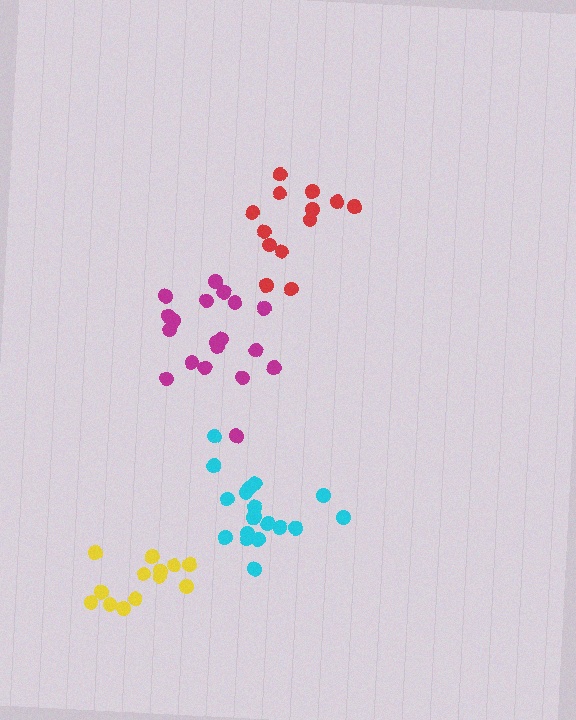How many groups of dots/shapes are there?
There are 4 groups.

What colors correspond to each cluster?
The clusters are colored: cyan, red, yellow, magenta.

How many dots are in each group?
Group 1: 19 dots, Group 2: 13 dots, Group 3: 13 dots, Group 4: 19 dots (64 total).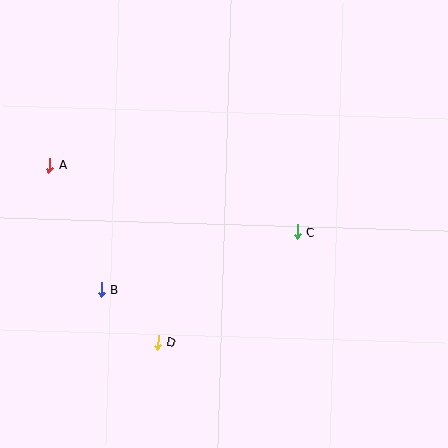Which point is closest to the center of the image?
Point C at (297, 232) is closest to the center.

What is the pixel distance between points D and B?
The distance between D and B is 77 pixels.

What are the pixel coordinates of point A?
Point A is at (49, 165).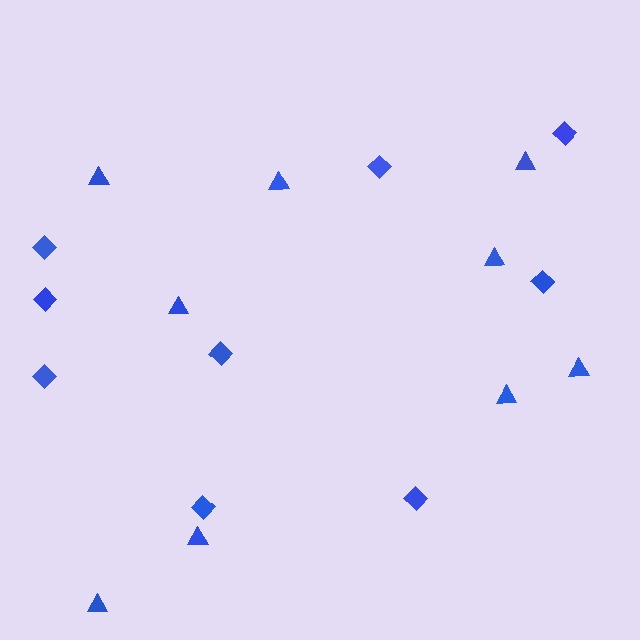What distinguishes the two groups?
There are 2 groups: one group of triangles (9) and one group of diamonds (9).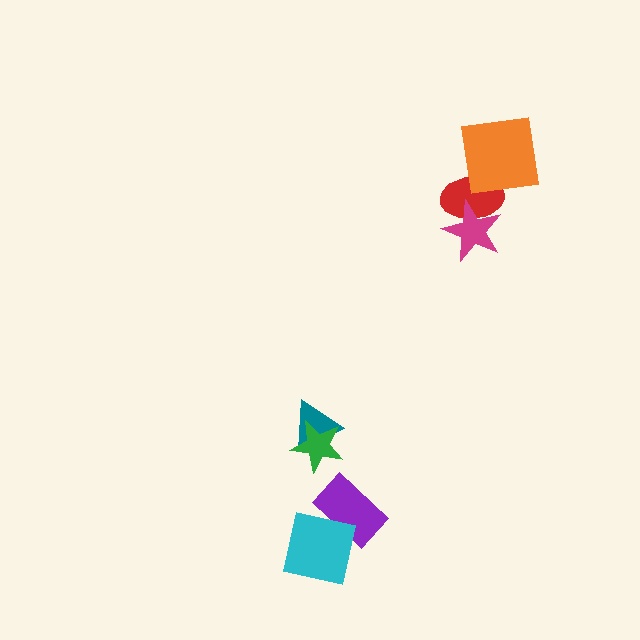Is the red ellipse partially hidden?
Yes, it is partially covered by another shape.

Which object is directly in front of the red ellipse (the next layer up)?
The magenta star is directly in front of the red ellipse.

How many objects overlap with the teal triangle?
1 object overlaps with the teal triangle.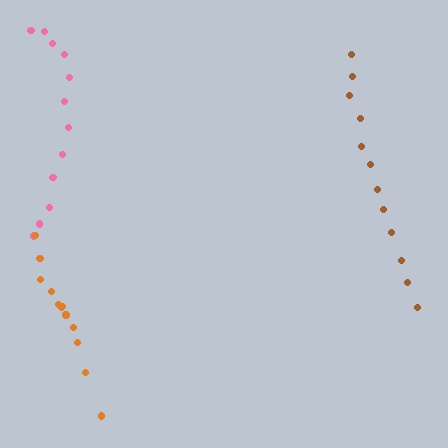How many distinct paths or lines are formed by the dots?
There are 3 distinct paths.